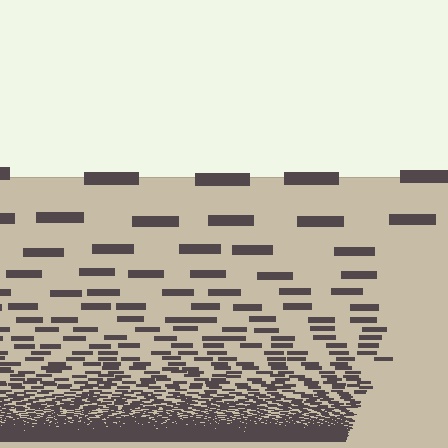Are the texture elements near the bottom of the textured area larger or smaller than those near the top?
Smaller. The gradient is inverted — elements near the bottom are smaller and denser.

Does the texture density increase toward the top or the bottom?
Density increases toward the bottom.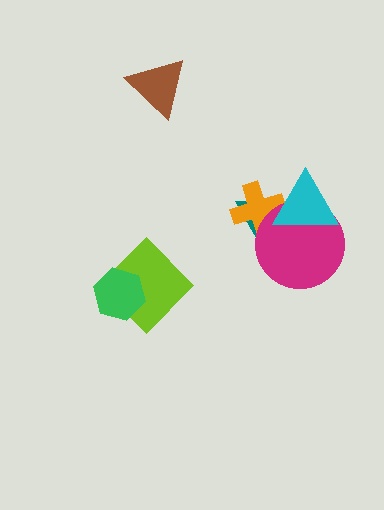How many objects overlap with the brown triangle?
0 objects overlap with the brown triangle.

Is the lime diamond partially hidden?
Yes, it is partially covered by another shape.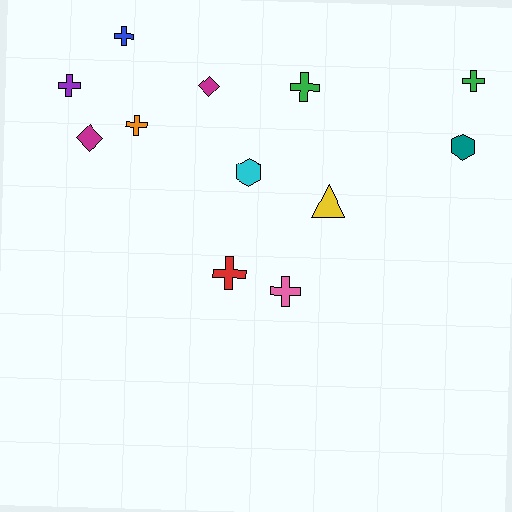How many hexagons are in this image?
There are 2 hexagons.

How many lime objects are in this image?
There are no lime objects.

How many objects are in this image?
There are 12 objects.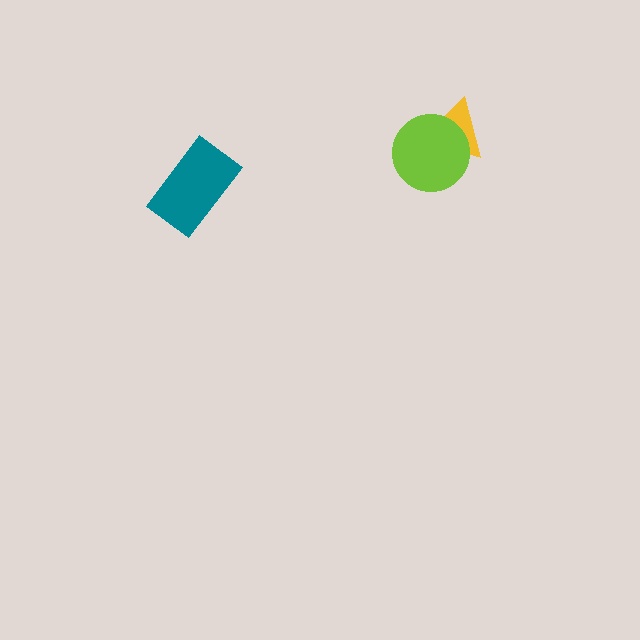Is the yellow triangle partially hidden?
Yes, it is partially covered by another shape.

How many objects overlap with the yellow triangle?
1 object overlaps with the yellow triangle.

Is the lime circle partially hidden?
No, no other shape covers it.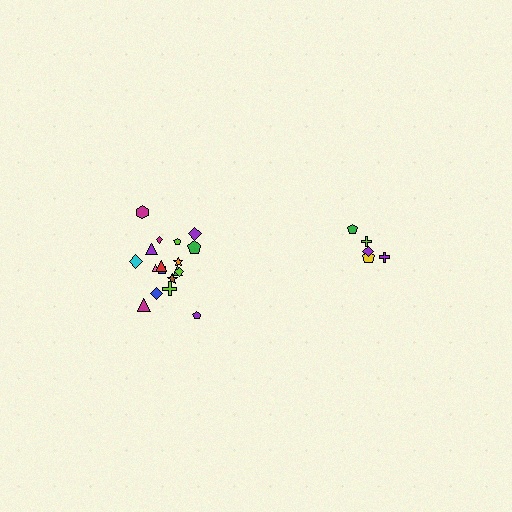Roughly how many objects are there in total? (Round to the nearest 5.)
Roughly 25 objects in total.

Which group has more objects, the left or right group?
The left group.